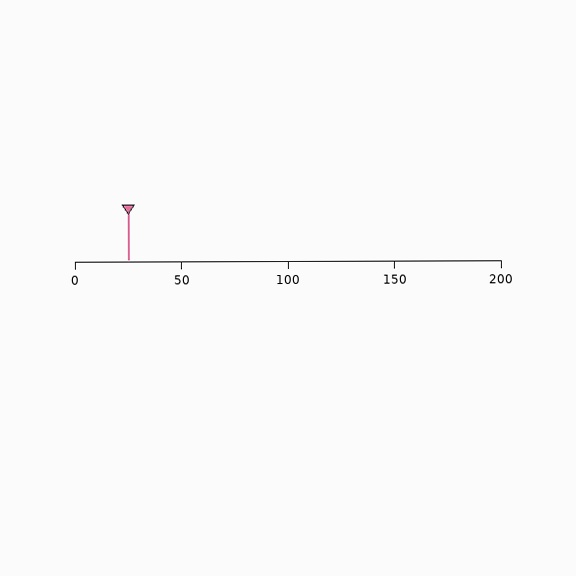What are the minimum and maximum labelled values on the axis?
The axis runs from 0 to 200.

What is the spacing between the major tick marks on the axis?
The major ticks are spaced 50 apart.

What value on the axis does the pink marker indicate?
The marker indicates approximately 25.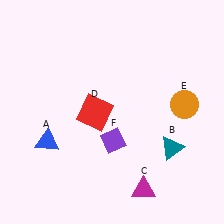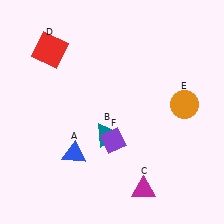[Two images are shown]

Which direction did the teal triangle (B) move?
The teal triangle (B) moved left.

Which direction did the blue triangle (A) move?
The blue triangle (A) moved right.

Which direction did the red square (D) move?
The red square (D) moved up.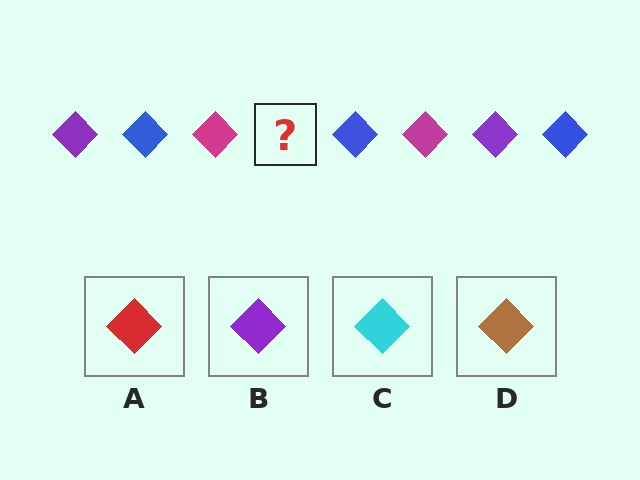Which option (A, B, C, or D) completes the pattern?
B.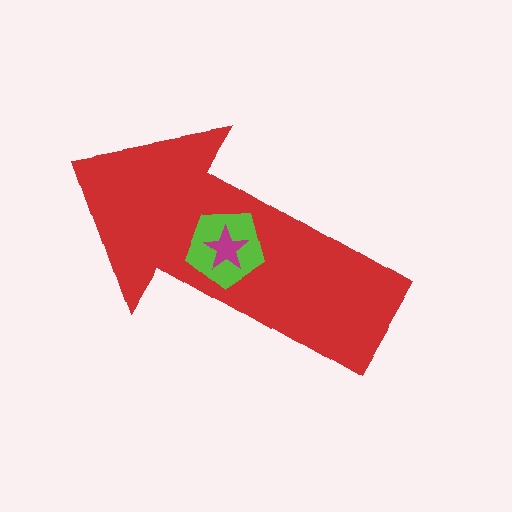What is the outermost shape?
The red arrow.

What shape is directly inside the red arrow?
The lime pentagon.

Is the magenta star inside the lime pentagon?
Yes.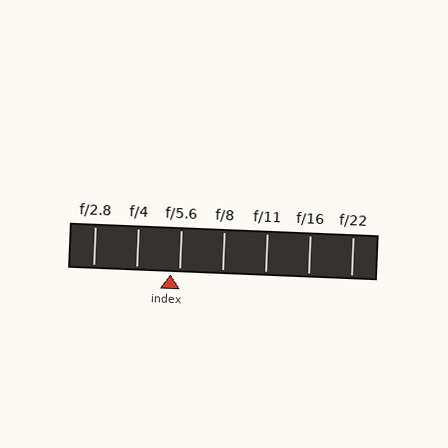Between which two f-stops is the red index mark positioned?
The index mark is between f/4 and f/5.6.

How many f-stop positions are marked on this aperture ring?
There are 7 f-stop positions marked.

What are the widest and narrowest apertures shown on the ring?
The widest aperture shown is f/2.8 and the narrowest is f/22.